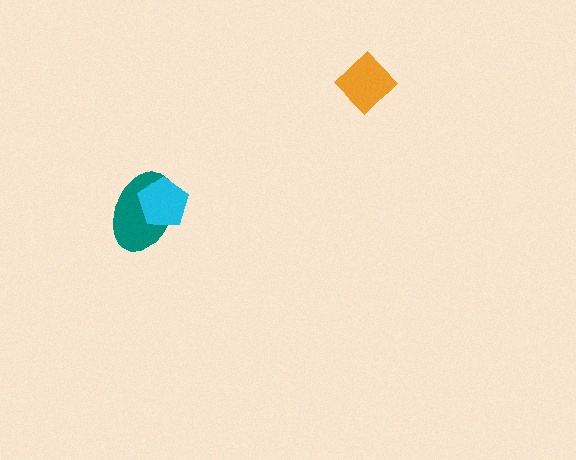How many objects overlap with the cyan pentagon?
1 object overlaps with the cyan pentagon.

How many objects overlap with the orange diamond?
0 objects overlap with the orange diamond.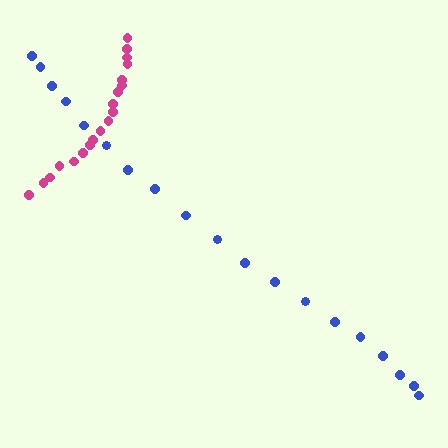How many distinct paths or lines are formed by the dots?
There are 2 distinct paths.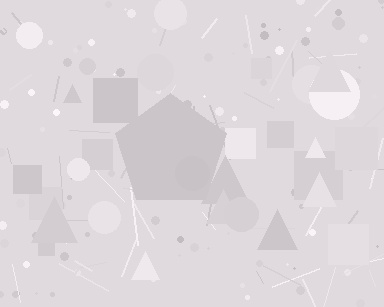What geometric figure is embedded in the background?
A pentagon is embedded in the background.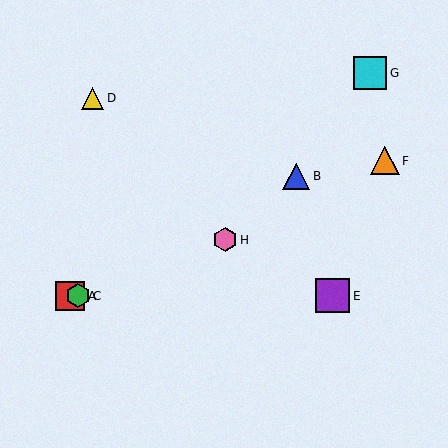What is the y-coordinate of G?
Object G is at y≈73.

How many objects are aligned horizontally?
3 objects (A, C, E) are aligned horizontally.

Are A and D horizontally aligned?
No, A is at y≈296 and D is at y≈98.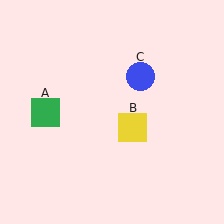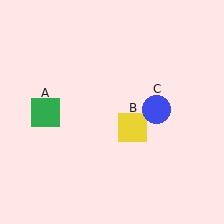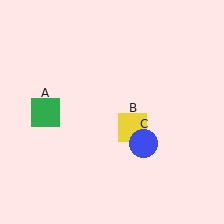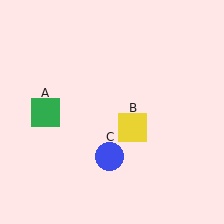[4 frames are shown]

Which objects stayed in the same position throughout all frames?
Green square (object A) and yellow square (object B) remained stationary.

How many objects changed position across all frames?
1 object changed position: blue circle (object C).